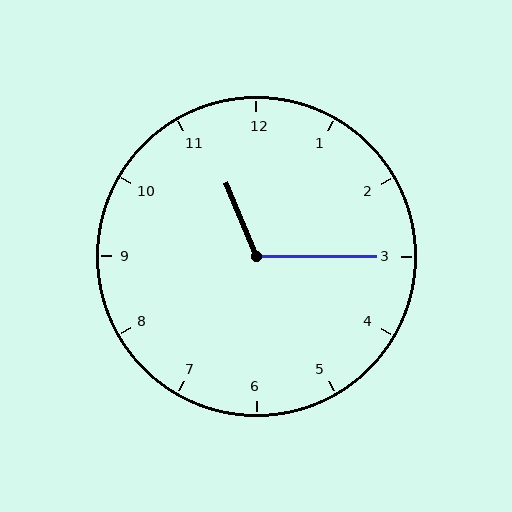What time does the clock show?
11:15.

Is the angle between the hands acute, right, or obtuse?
It is obtuse.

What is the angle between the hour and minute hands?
Approximately 112 degrees.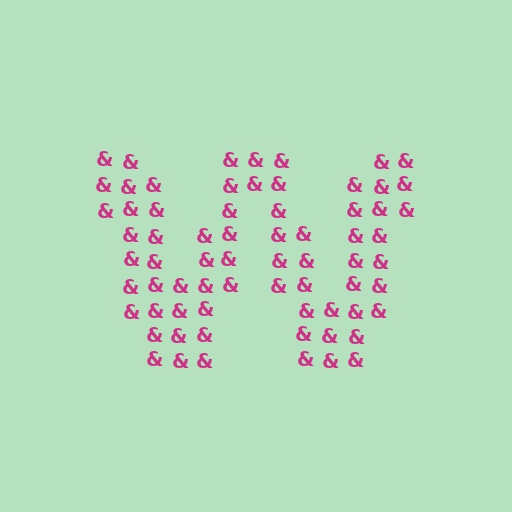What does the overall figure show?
The overall figure shows the letter W.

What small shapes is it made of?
It is made of small ampersands.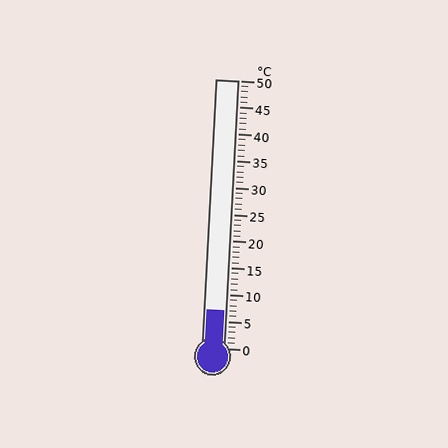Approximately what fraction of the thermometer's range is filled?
The thermometer is filled to approximately 15% of its range.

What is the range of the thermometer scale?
The thermometer scale ranges from 0°C to 50°C.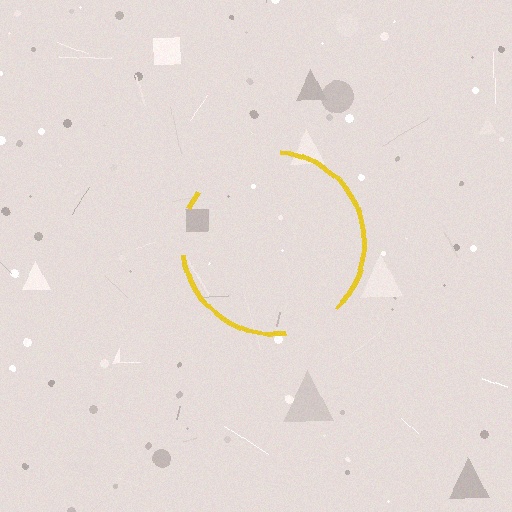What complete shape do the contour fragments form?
The contour fragments form a circle.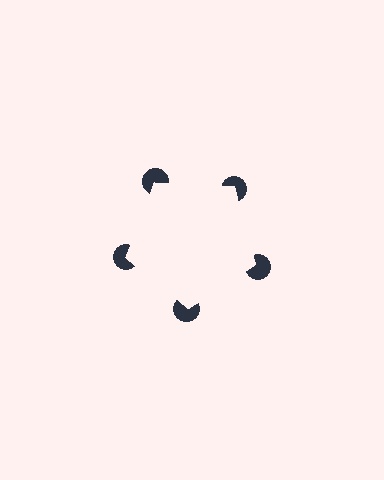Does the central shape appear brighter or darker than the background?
It typically appears slightly brighter than the background, even though no actual brightness change is drawn.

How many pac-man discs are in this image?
There are 5 — one at each vertex of the illusory pentagon.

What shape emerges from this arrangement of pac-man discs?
An illusory pentagon — its edges are inferred from the aligned wedge cuts in the pac-man discs, not physically drawn.